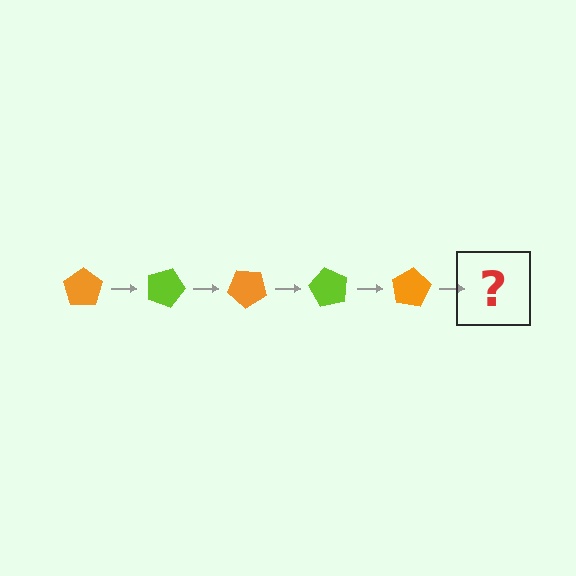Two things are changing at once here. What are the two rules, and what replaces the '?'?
The two rules are that it rotates 20 degrees each step and the color cycles through orange and lime. The '?' should be a lime pentagon, rotated 100 degrees from the start.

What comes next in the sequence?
The next element should be a lime pentagon, rotated 100 degrees from the start.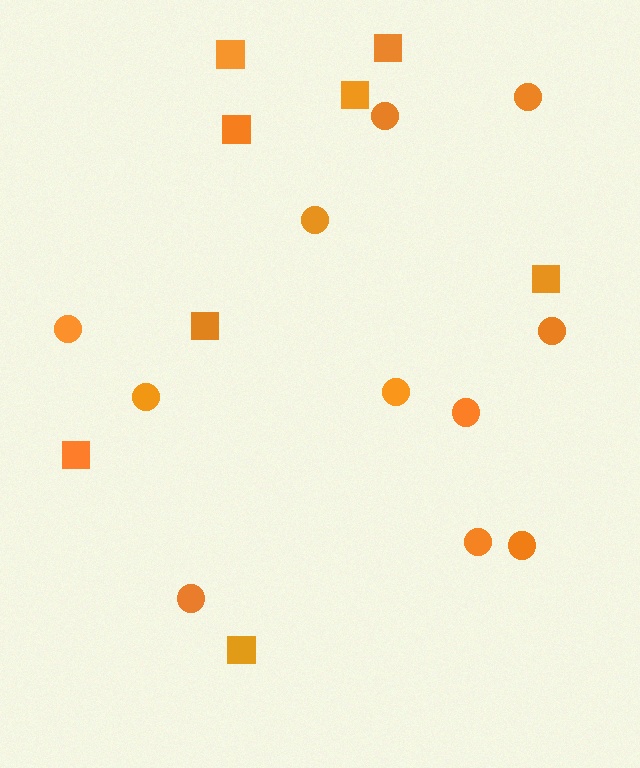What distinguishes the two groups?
There are 2 groups: one group of circles (11) and one group of squares (8).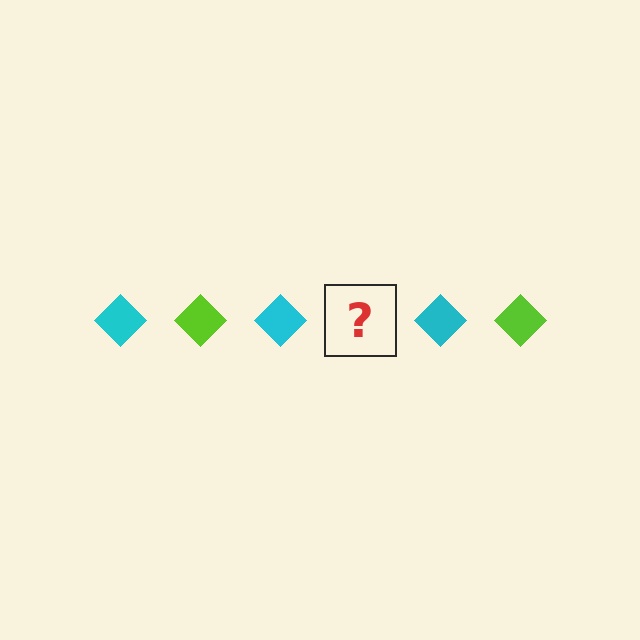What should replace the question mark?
The question mark should be replaced with a lime diamond.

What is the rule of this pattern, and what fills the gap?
The rule is that the pattern cycles through cyan, lime diamonds. The gap should be filled with a lime diamond.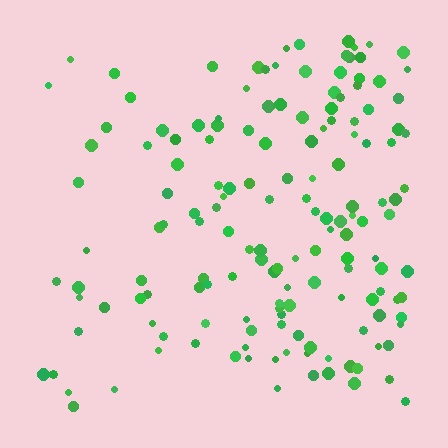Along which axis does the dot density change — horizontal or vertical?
Horizontal.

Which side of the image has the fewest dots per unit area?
The left.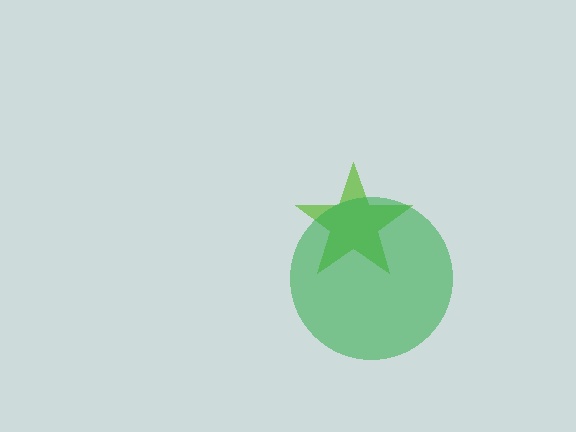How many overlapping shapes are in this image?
There are 2 overlapping shapes in the image.